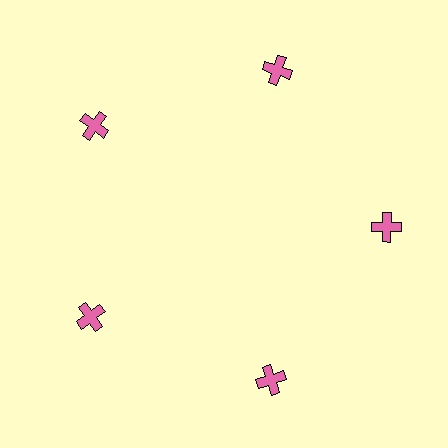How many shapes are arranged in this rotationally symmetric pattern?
There are 5 shapes, arranged in 5 groups of 1.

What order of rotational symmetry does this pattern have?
This pattern has 5-fold rotational symmetry.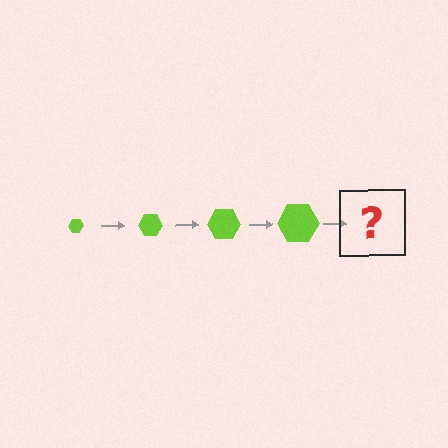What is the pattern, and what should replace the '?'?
The pattern is that the hexagon gets progressively larger each step. The '?' should be a lime hexagon, larger than the previous one.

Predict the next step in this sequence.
The next step is a lime hexagon, larger than the previous one.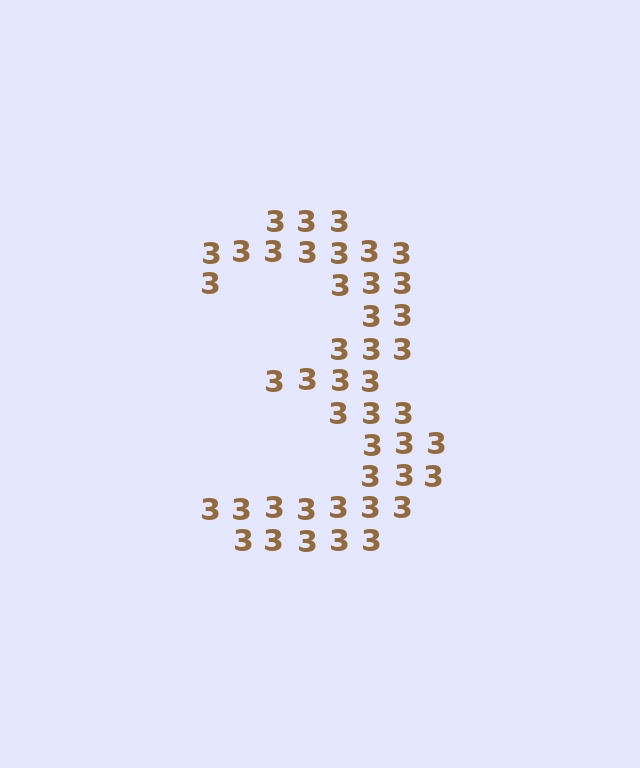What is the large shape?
The large shape is the digit 3.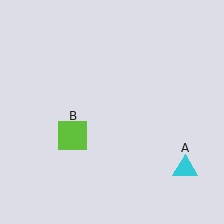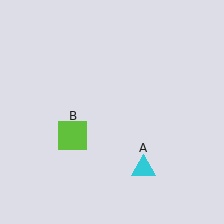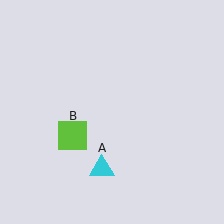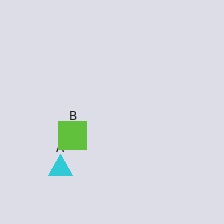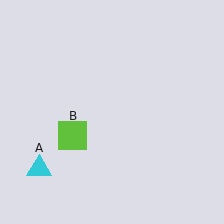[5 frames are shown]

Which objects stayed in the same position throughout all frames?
Lime square (object B) remained stationary.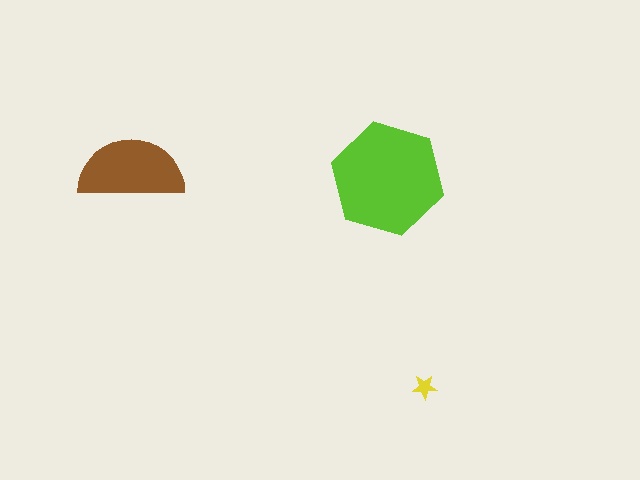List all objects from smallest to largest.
The yellow star, the brown semicircle, the lime hexagon.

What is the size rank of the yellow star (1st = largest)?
3rd.